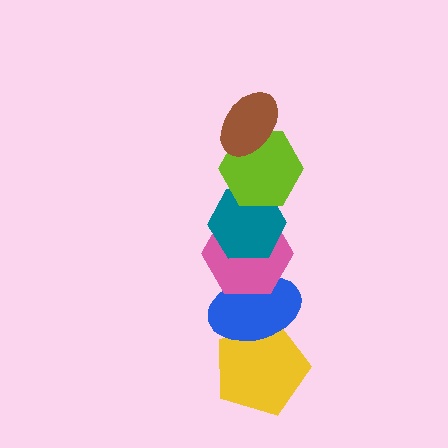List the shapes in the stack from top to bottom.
From top to bottom: the brown ellipse, the lime hexagon, the teal hexagon, the pink hexagon, the blue ellipse, the yellow pentagon.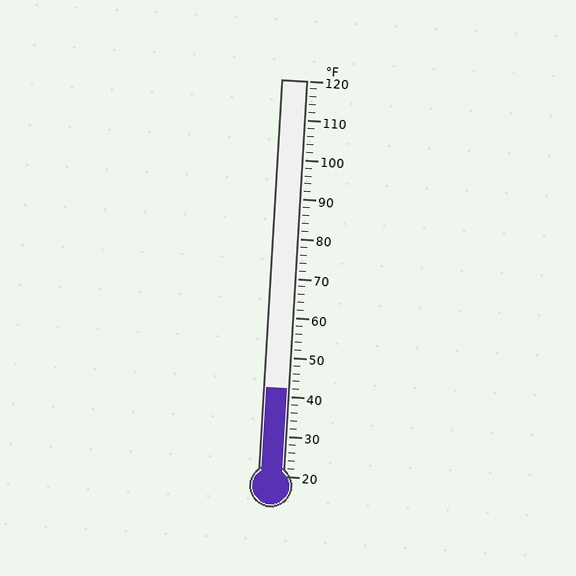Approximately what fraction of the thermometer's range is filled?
The thermometer is filled to approximately 20% of its range.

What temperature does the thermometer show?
The thermometer shows approximately 42°F.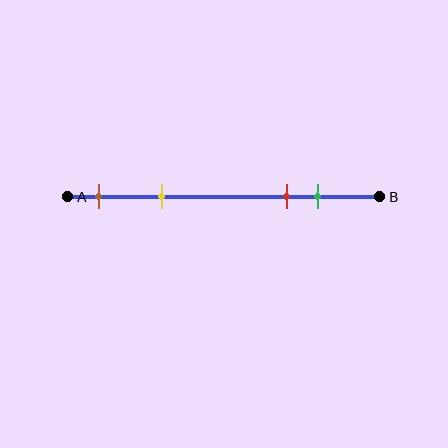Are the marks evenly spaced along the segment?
No, the marks are not evenly spaced.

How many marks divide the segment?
There are 4 marks dividing the segment.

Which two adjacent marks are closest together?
The red and green marks are the closest adjacent pair.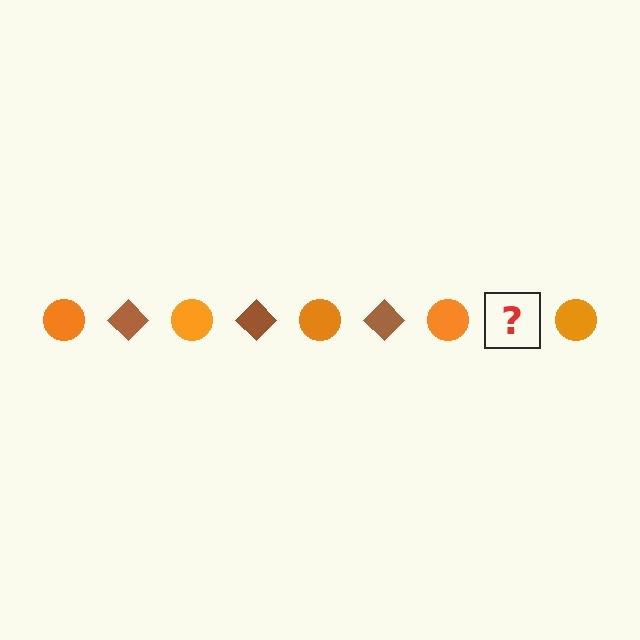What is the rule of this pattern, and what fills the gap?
The rule is that the pattern alternates between orange circle and brown diamond. The gap should be filled with a brown diamond.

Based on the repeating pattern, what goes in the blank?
The blank should be a brown diamond.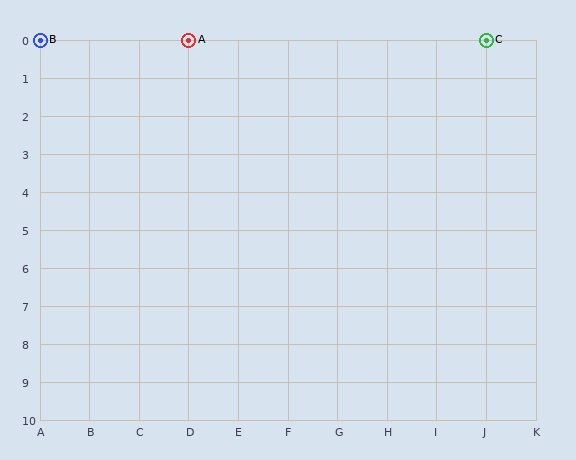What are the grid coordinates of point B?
Point B is at grid coordinates (A, 0).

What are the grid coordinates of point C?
Point C is at grid coordinates (J, 0).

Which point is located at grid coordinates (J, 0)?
Point C is at (J, 0).